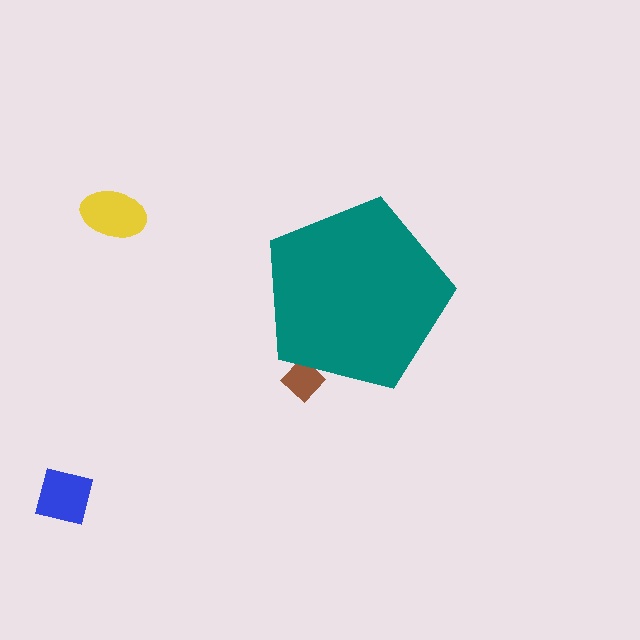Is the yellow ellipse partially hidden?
No, the yellow ellipse is fully visible.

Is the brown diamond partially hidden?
Yes, the brown diamond is partially hidden behind the teal pentagon.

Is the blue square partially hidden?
No, the blue square is fully visible.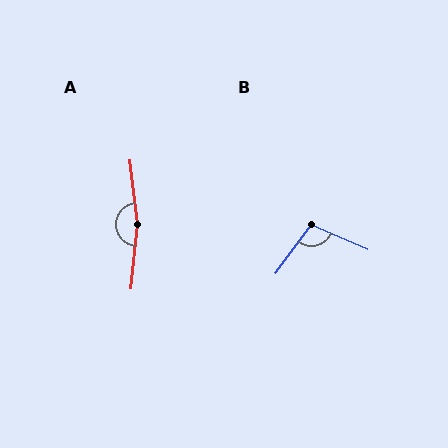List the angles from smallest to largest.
B (102°), A (168°).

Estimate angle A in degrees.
Approximately 168 degrees.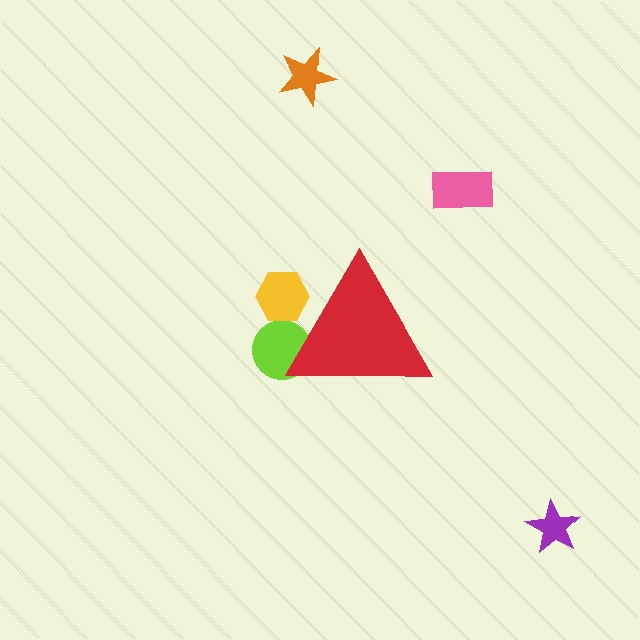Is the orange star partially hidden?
No, the orange star is fully visible.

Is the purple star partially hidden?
No, the purple star is fully visible.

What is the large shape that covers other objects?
A red triangle.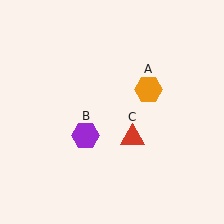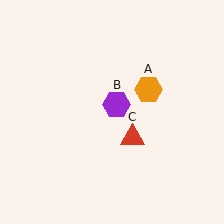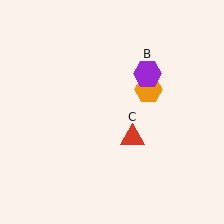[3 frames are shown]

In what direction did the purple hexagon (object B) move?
The purple hexagon (object B) moved up and to the right.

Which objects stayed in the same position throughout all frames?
Orange hexagon (object A) and red triangle (object C) remained stationary.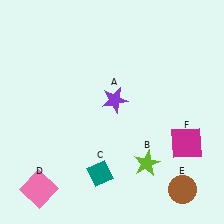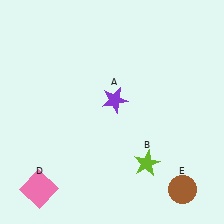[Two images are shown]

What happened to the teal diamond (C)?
The teal diamond (C) was removed in Image 2. It was in the bottom-left area of Image 1.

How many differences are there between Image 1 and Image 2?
There are 2 differences between the two images.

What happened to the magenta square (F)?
The magenta square (F) was removed in Image 2. It was in the bottom-right area of Image 1.